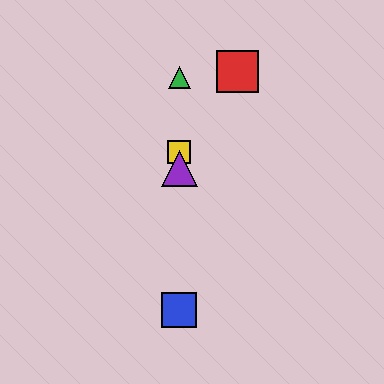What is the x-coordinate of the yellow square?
The yellow square is at x≈179.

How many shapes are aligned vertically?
4 shapes (the blue square, the green triangle, the yellow square, the purple triangle) are aligned vertically.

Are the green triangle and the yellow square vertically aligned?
Yes, both are at x≈179.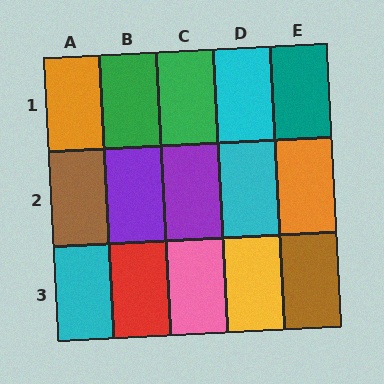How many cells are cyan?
3 cells are cyan.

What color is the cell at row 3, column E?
Brown.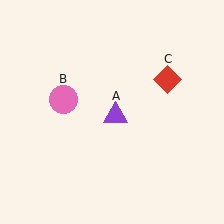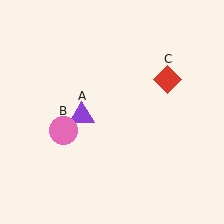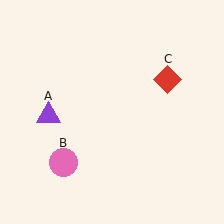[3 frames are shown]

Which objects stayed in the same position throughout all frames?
Red diamond (object C) remained stationary.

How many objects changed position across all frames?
2 objects changed position: purple triangle (object A), pink circle (object B).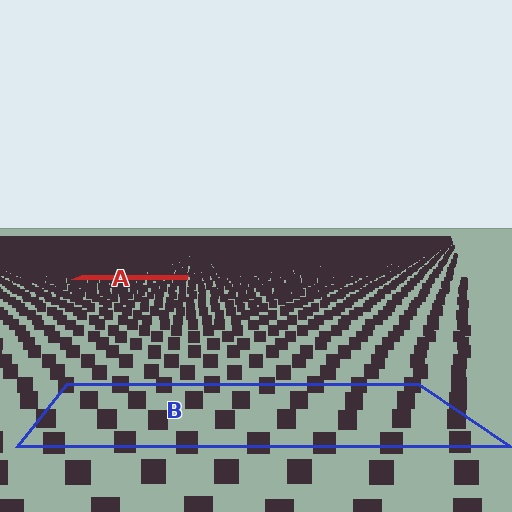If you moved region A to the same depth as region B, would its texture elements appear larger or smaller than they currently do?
They would appear larger. At a closer depth, the same texture elements are projected at a bigger on-screen size.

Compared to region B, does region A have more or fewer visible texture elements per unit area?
Region A has more texture elements per unit area — they are packed more densely because it is farther away.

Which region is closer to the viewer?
Region B is closer. The texture elements there are larger and more spread out.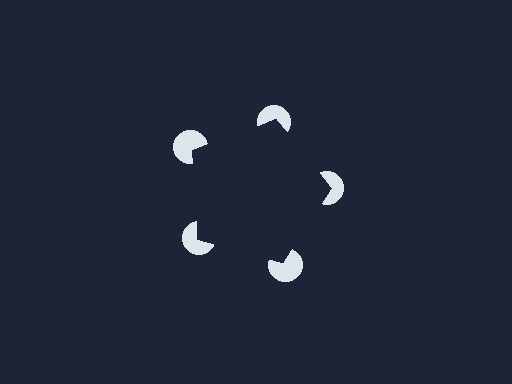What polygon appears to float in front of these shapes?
An illusory pentagon — its edges are inferred from the aligned wedge cuts in the pac-man discs, not physically drawn.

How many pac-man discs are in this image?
There are 5 — one at each vertex of the illusory pentagon.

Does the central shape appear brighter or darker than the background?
It typically appears slightly darker than the background, even though no actual brightness change is drawn.